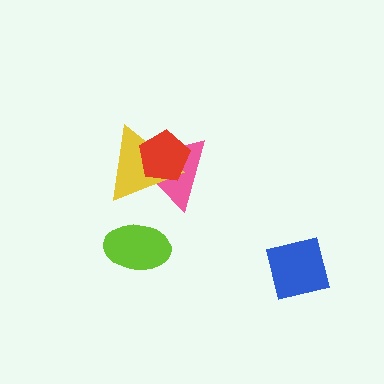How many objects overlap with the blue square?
0 objects overlap with the blue square.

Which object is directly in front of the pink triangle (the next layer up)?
The yellow triangle is directly in front of the pink triangle.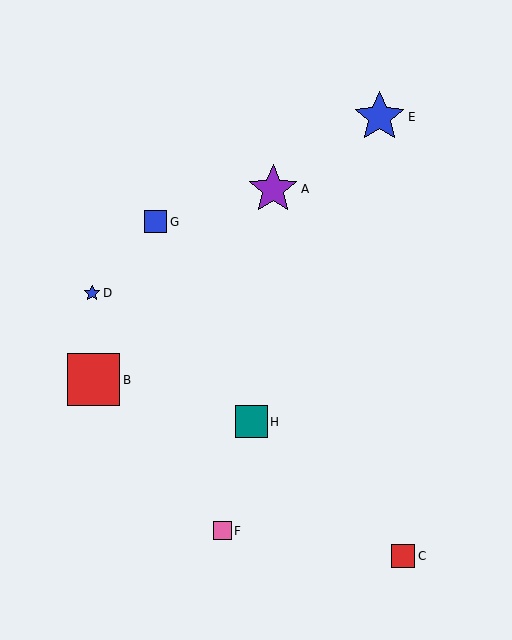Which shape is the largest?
The red square (labeled B) is the largest.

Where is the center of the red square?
The center of the red square is at (94, 380).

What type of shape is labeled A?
Shape A is a purple star.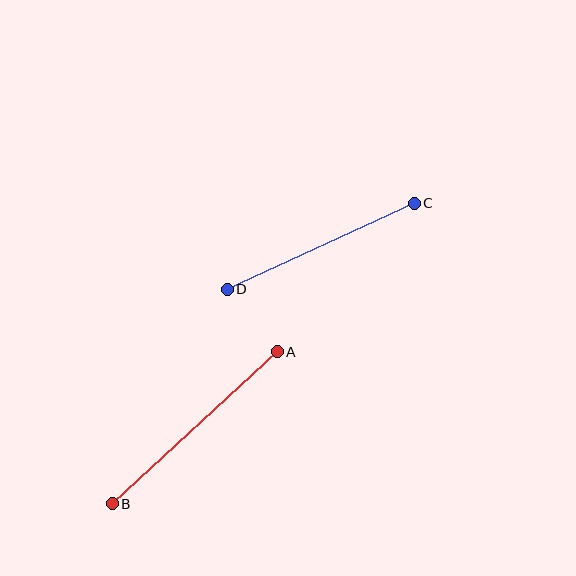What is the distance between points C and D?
The distance is approximately 206 pixels.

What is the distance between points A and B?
The distance is approximately 224 pixels.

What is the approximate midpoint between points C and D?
The midpoint is at approximately (321, 246) pixels.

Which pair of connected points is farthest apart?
Points A and B are farthest apart.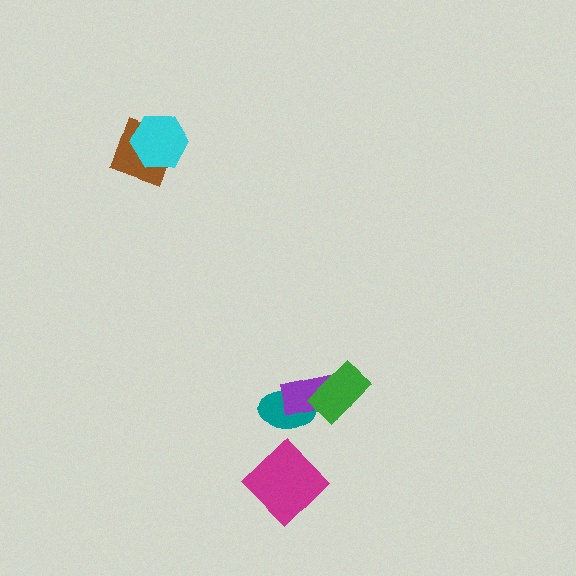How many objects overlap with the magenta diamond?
0 objects overlap with the magenta diamond.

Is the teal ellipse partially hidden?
Yes, it is partially covered by another shape.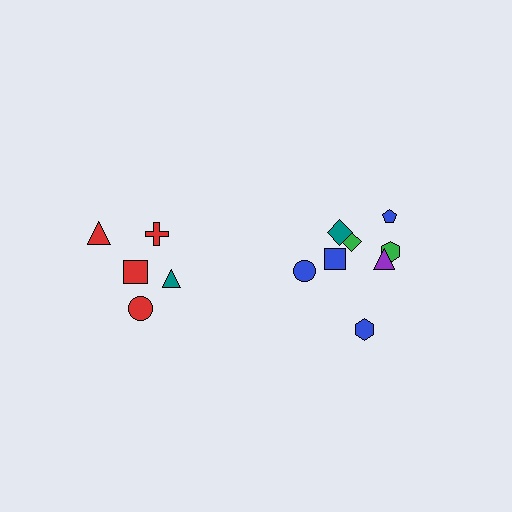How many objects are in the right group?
There are 8 objects.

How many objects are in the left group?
There are 5 objects.